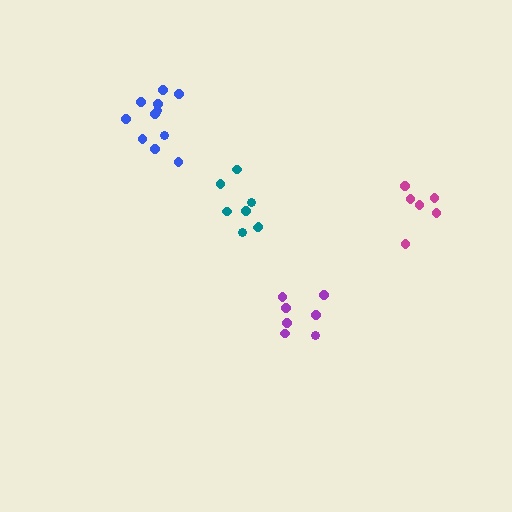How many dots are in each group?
Group 1: 7 dots, Group 2: 8 dots, Group 3: 11 dots, Group 4: 6 dots (32 total).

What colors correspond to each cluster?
The clusters are colored: purple, teal, blue, magenta.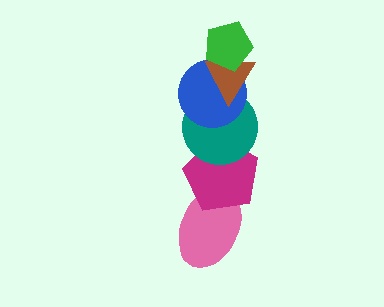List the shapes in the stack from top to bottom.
From top to bottom: the green pentagon, the brown triangle, the blue circle, the teal circle, the magenta pentagon, the pink ellipse.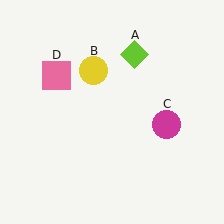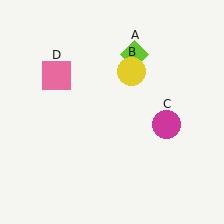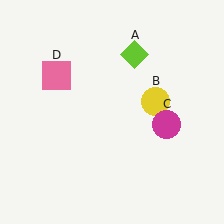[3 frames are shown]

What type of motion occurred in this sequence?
The yellow circle (object B) rotated clockwise around the center of the scene.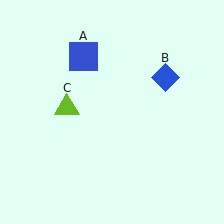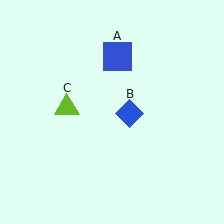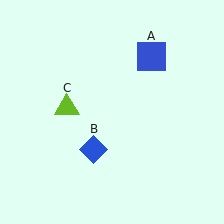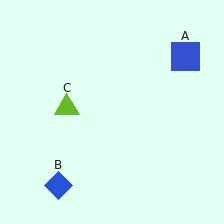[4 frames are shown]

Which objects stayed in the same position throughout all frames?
Lime triangle (object C) remained stationary.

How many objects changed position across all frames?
2 objects changed position: blue square (object A), blue diamond (object B).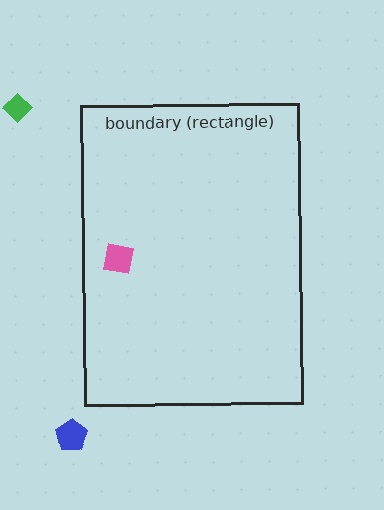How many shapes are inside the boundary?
1 inside, 2 outside.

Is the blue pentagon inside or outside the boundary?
Outside.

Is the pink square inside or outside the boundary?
Inside.